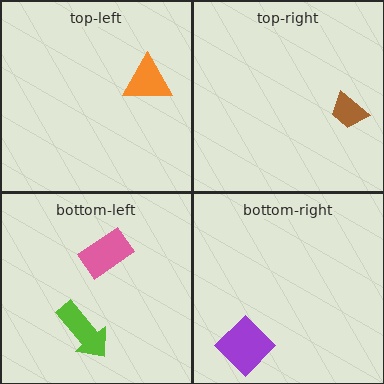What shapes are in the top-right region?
The brown trapezoid.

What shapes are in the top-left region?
The orange triangle.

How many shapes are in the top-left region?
1.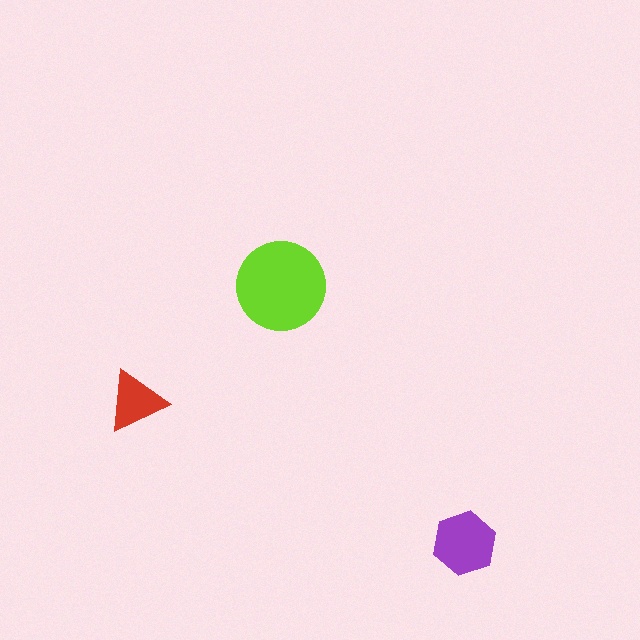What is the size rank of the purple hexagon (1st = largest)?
2nd.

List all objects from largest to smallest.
The lime circle, the purple hexagon, the red triangle.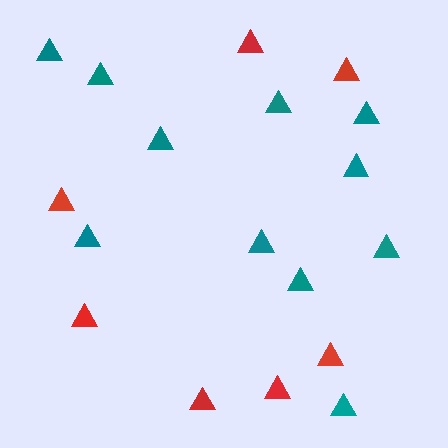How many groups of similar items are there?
There are 2 groups: one group of teal triangles (11) and one group of red triangles (7).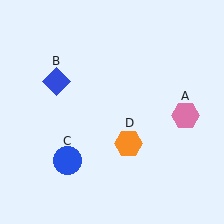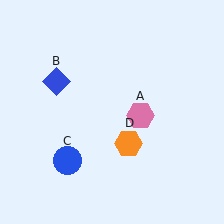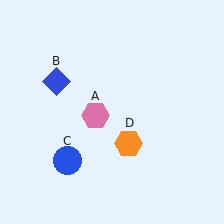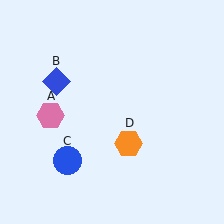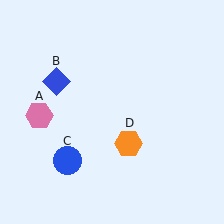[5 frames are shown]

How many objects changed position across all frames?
1 object changed position: pink hexagon (object A).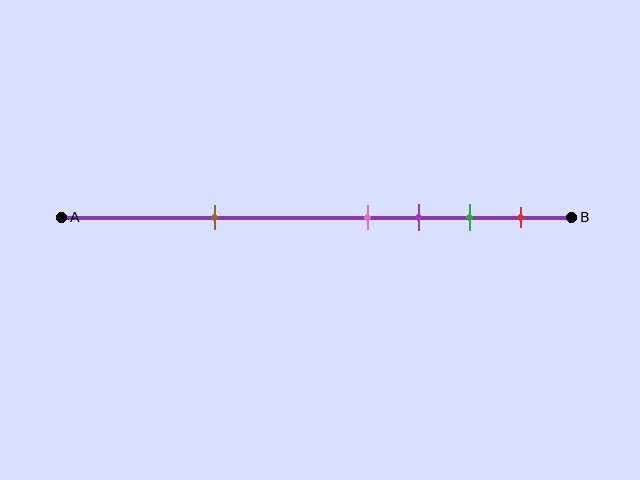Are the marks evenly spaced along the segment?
No, the marks are not evenly spaced.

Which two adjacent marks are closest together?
The pink and purple marks are the closest adjacent pair.